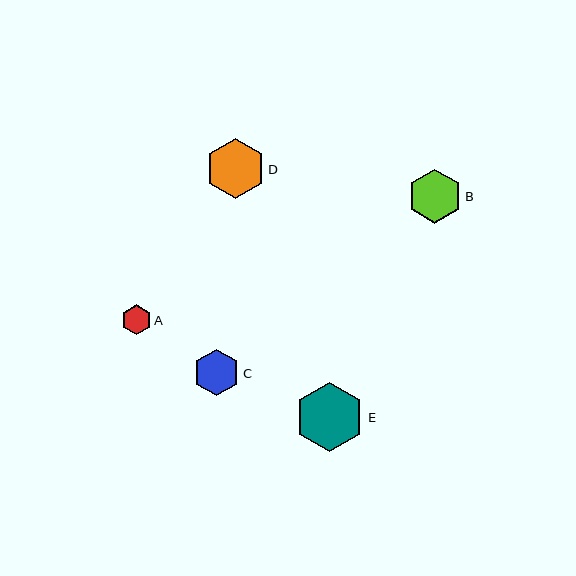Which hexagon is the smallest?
Hexagon A is the smallest with a size of approximately 30 pixels.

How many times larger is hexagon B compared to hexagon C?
Hexagon B is approximately 1.2 times the size of hexagon C.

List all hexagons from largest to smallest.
From largest to smallest: E, D, B, C, A.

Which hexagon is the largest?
Hexagon E is the largest with a size of approximately 69 pixels.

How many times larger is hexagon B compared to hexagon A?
Hexagon B is approximately 1.8 times the size of hexagon A.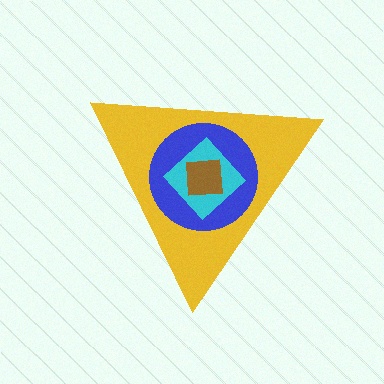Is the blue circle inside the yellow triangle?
Yes.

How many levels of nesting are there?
4.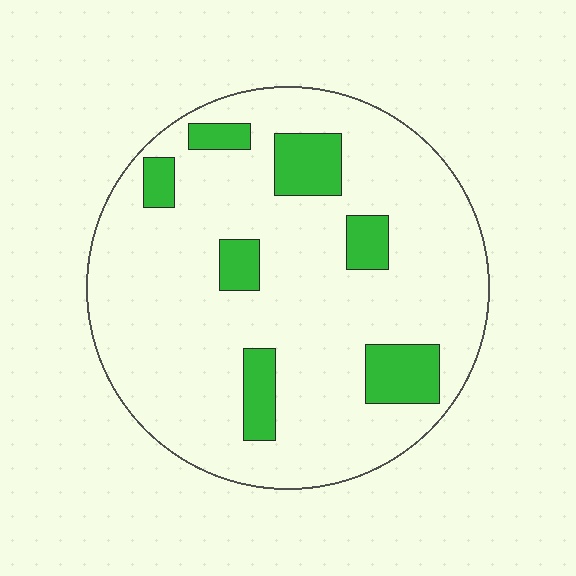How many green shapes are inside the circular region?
7.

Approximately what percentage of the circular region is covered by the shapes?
Approximately 15%.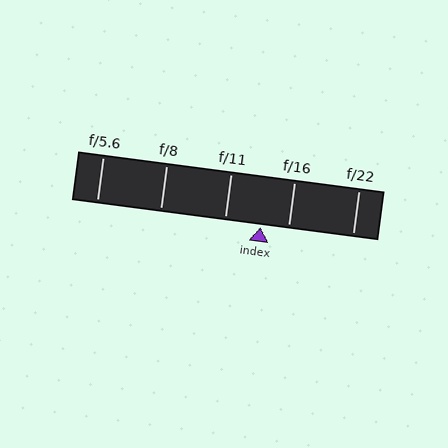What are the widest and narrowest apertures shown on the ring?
The widest aperture shown is f/5.6 and the narrowest is f/22.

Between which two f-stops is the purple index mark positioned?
The index mark is between f/11 and f/16.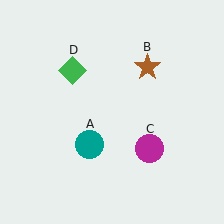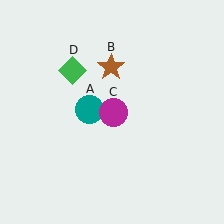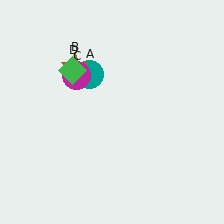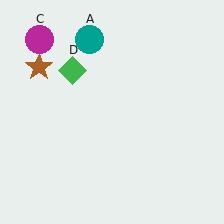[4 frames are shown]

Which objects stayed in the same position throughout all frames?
Green diamond (object D) remained stationary.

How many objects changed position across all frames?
3 objects changed position: teal circle (object A), brown star (object B), magenta circle (object C).